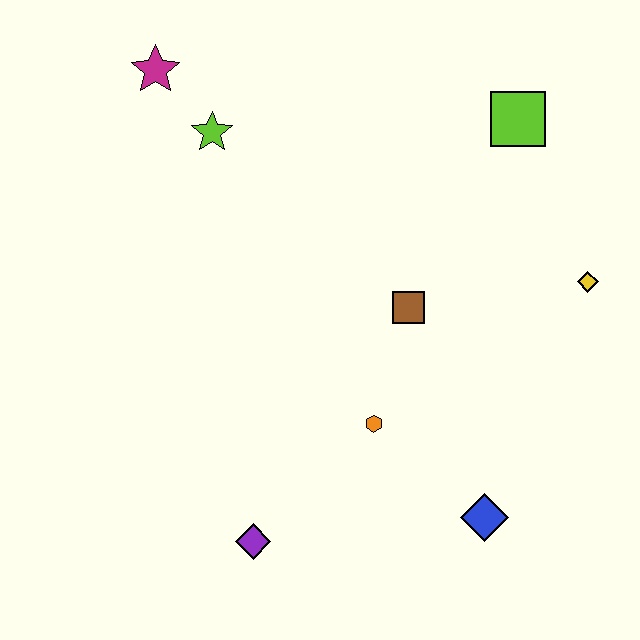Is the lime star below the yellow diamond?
No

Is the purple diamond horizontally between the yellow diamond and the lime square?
No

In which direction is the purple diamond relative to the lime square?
The purple diamond is below the lime square.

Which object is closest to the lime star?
The magenta star is closest to the lime star.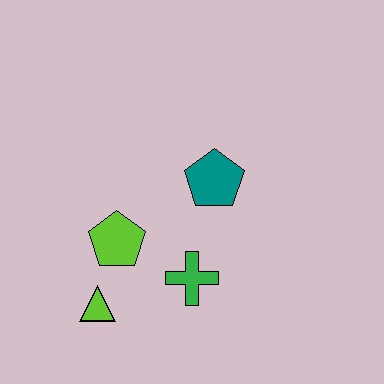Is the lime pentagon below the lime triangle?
No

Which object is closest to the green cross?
The lime pentagon is closest to the green cross.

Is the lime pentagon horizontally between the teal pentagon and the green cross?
No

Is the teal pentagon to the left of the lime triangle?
No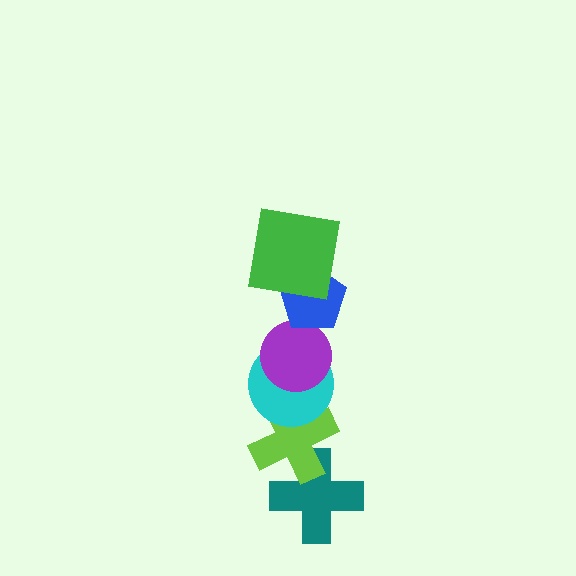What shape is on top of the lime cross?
The cyan circle is on top of the lime cross.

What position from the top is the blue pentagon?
The blue pentagon is 2nd from the top.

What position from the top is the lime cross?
The lime cross is 5th from the top.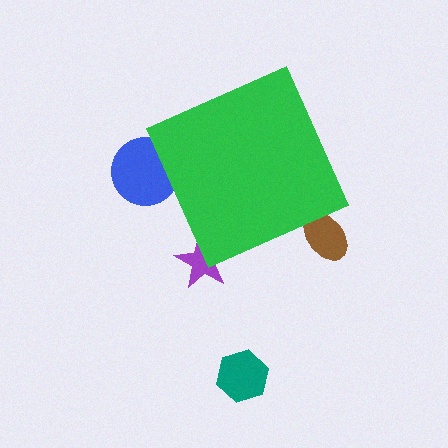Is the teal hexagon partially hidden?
No, the teal hexagon is fully visible.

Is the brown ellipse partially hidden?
Yes, the brown ellipse is partially hidden behind the green diamond.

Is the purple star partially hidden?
Yes, the purple star is partially hidden behind the green diamond.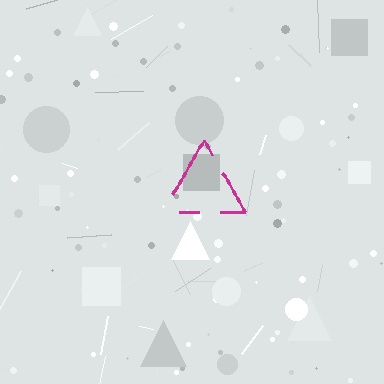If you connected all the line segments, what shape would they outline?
They would outline a triangle.